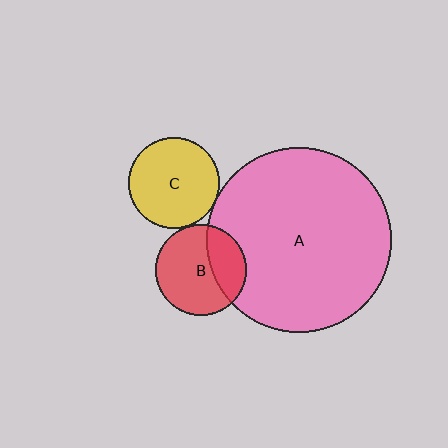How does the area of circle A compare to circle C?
Approximately 4.1 times.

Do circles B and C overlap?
Yes.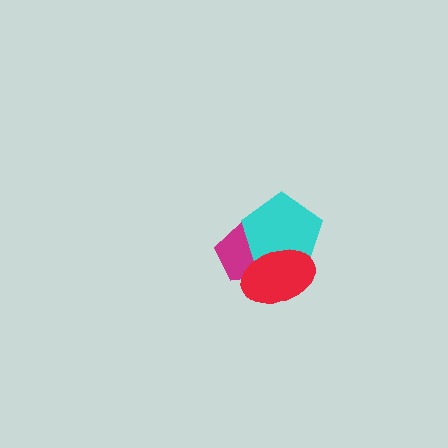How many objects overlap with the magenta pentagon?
2 objects overlap with the magenta pentagon.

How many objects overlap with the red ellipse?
2 objects overlap with the red ellipse.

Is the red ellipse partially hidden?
No, no other shape covers it.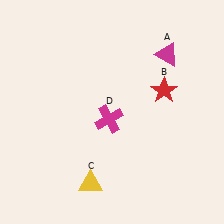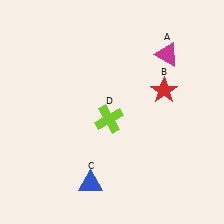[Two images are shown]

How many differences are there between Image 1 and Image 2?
There are 2 differences between the two images.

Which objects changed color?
C changed from yellow to blue. D changed from magenta to lime.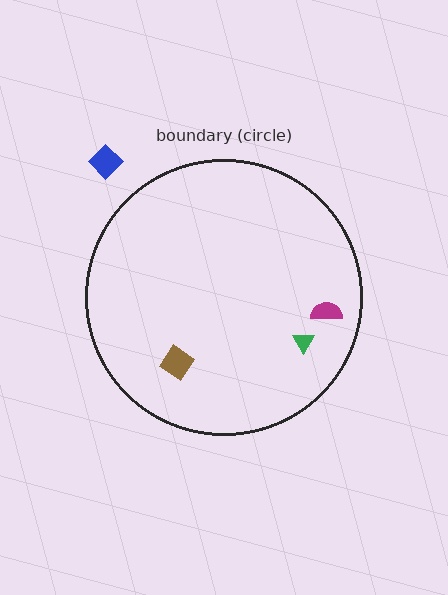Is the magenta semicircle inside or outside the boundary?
Inside.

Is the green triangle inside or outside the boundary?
Inside.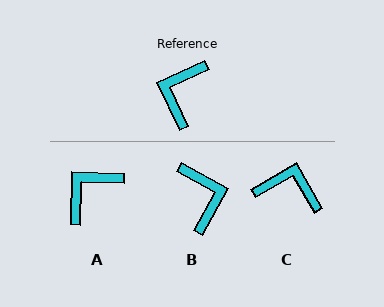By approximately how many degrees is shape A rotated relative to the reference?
Approximately 27 degrees clockwise.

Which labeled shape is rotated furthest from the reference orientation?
B, about 144 degrees away.